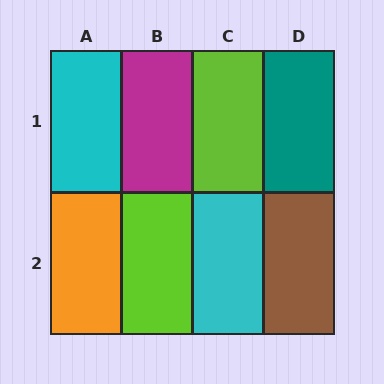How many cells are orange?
1 cell is orange.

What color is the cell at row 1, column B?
Magenta.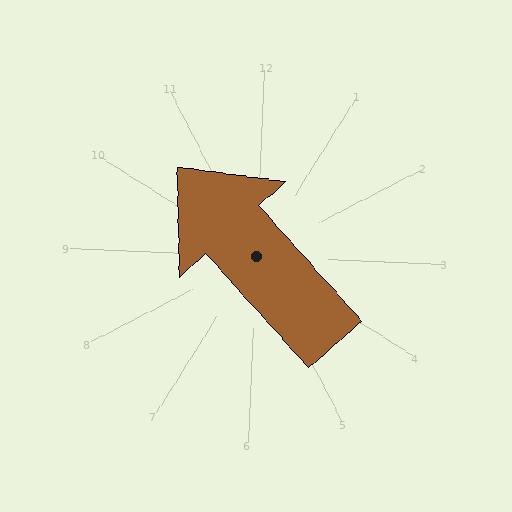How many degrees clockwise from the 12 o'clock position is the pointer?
Approximately 316 degrees.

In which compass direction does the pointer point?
Northwest.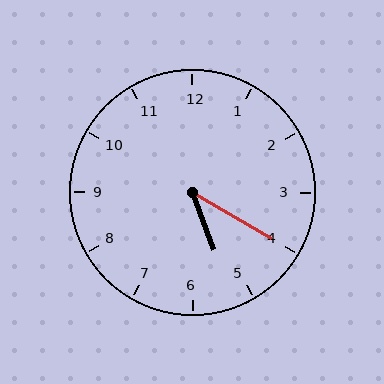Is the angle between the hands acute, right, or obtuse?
It is acute.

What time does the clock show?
5:20.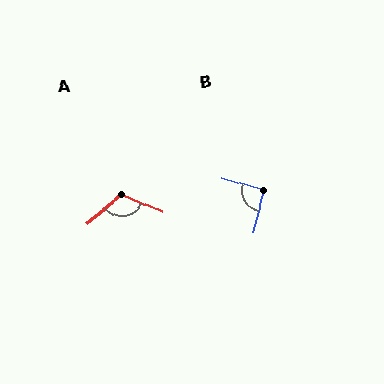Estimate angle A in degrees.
Approximately 116 degrees.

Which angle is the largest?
A, at approximately 116 degrees.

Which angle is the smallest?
B, at approximately 92 degrees.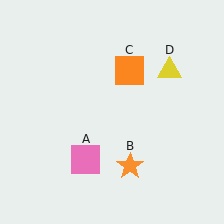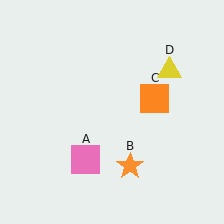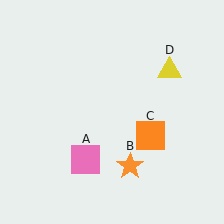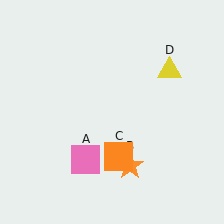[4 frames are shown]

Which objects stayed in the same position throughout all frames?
Pink square (object A) and orange star (object B) and yellow triangle (object D) remained stationary.